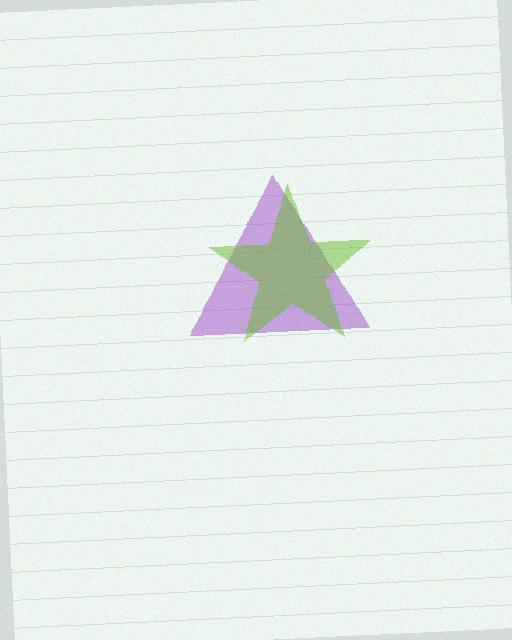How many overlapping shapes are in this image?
There are 2 overlapping shapes in the image.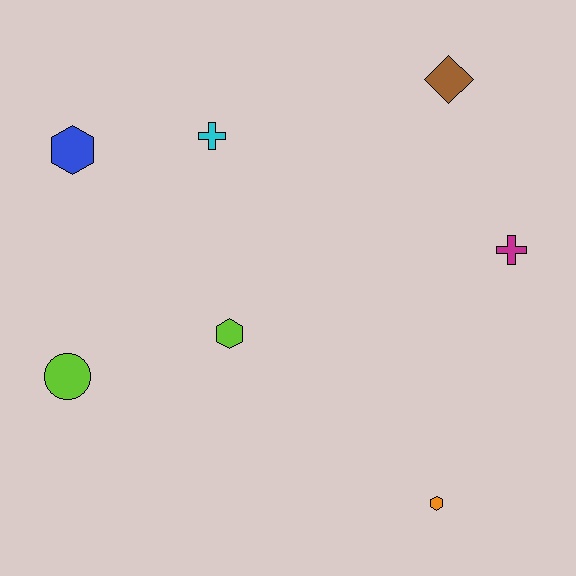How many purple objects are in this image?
There are no purple objects.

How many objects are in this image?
There are 7 objects.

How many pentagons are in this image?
There are no pentagons.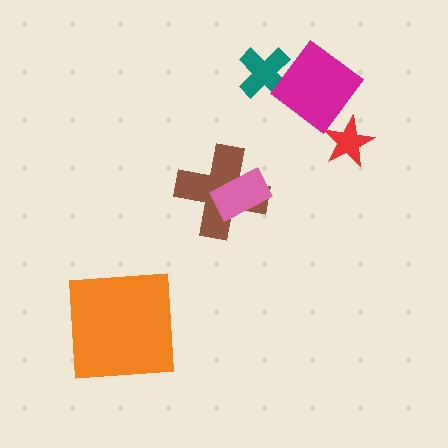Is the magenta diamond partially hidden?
Yes, it is partially covered by another shape.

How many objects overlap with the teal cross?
1 object overlaps with the teal cross.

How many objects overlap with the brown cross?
1 object overlaps with the brown cross.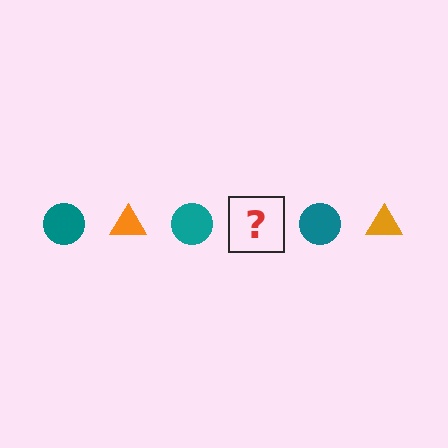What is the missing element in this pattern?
The missing element is an orange triangle.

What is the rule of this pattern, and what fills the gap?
The rule is that the pattern alternates between teal circle and orange triangle. The gap should be filled with an orange triangle.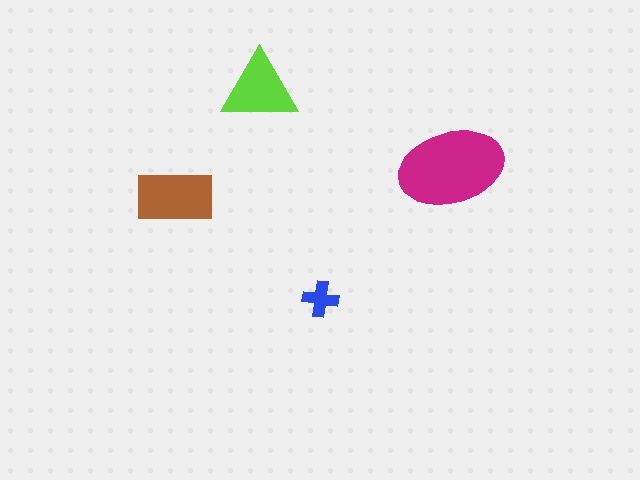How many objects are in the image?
There are 4 objects in the image.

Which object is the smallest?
The blue cross.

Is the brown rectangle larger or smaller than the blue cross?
Larger.